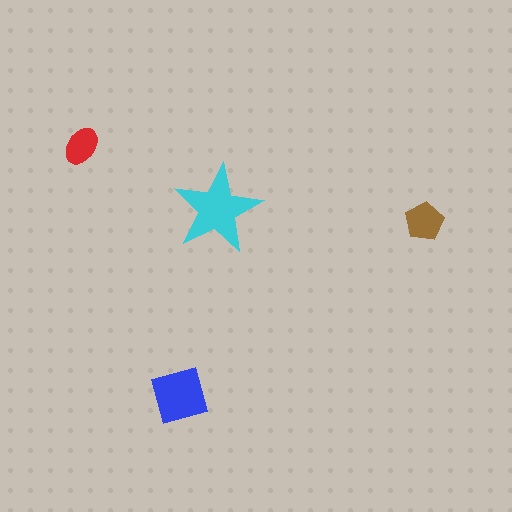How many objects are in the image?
There are 4 objects in the image.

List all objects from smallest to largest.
The red ellipse, the brown pentagon, the blue diamond, the cyan star.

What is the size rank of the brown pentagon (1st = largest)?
3rd.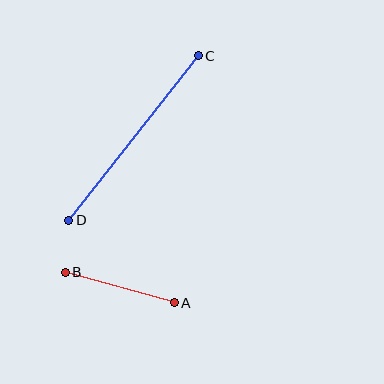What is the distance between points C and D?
The distance is approximately 209 pixels.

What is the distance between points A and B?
The distance is approximately 113 pixels.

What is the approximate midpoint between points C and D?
The midpoint is at approximately (134, 138) pixels.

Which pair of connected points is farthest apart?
Points C and D are farthest apart.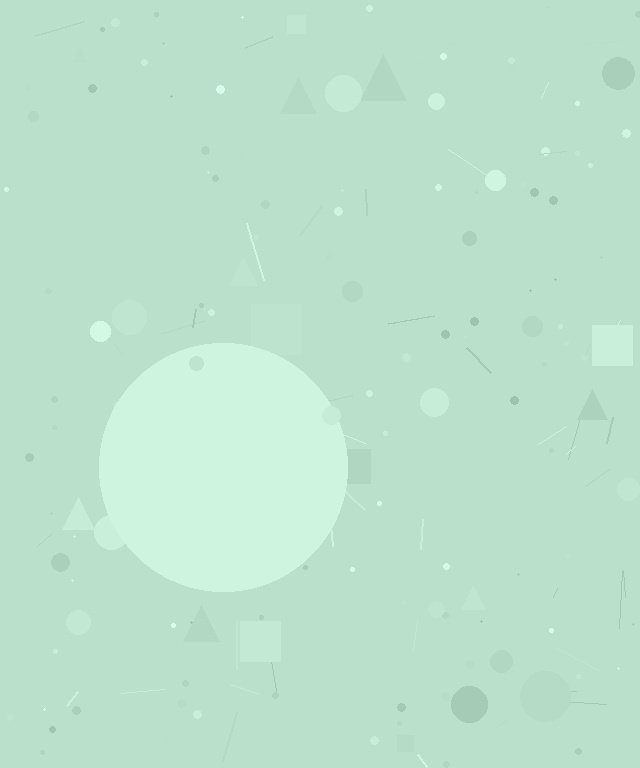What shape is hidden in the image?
A circle is hidden in the image.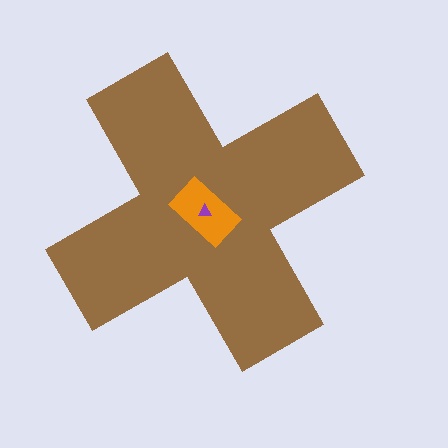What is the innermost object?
The purple triangle.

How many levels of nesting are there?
3.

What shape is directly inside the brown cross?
The orange rectangle.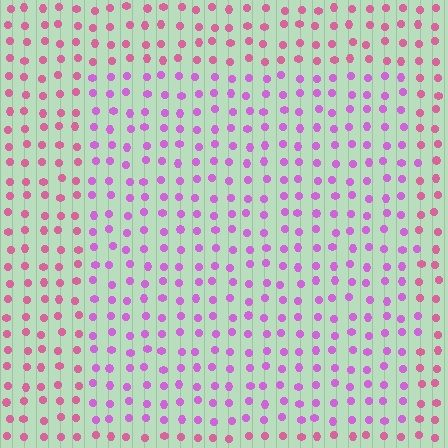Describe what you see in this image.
The image is filled with small pink elements in a uniform arrangement. A rectangle-shaped region is visible where the elements are tinted to a slightly different hue, forming a subtle color boundary.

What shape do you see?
I see a rectangle.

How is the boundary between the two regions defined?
The boundary is defined purely by a slight shift in hue (about 36 degrees). Spacing, size, and orientation are identical on both sides.